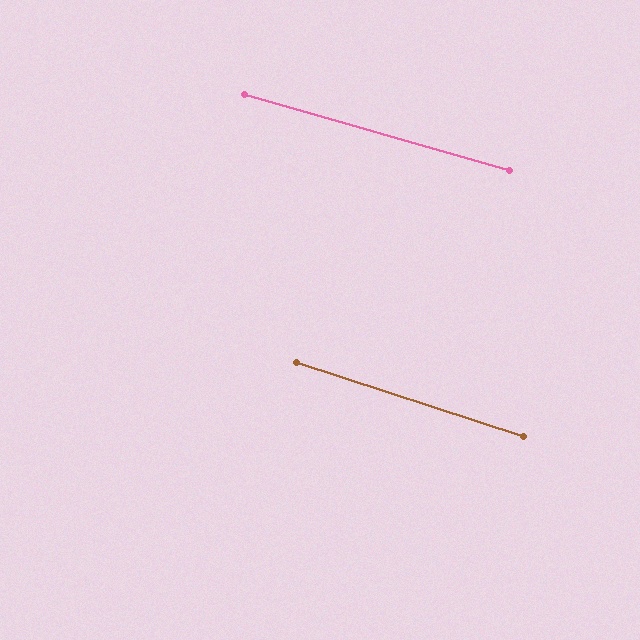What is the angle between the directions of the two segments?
Approximately 2 degrees.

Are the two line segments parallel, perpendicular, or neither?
Parallel — their directions differ by only 1.9°.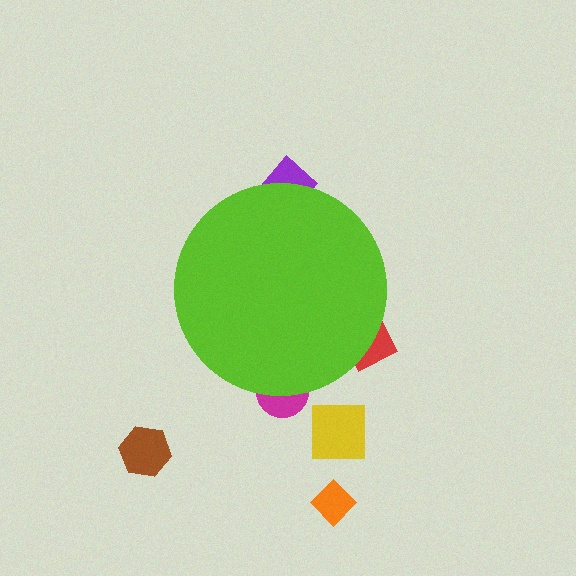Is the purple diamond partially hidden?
Yes, the purple diamond is partially hidden behind the lime circle.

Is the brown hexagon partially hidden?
No, the brown hexagon is fully visible.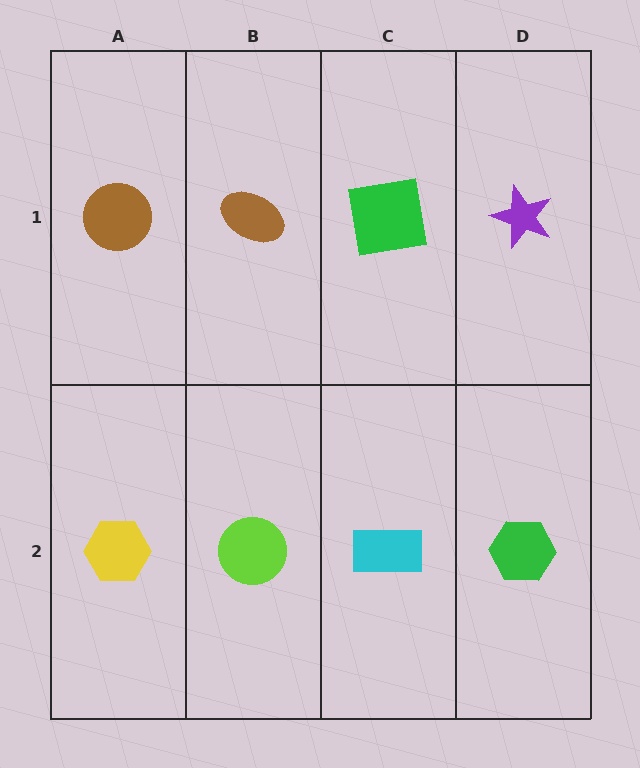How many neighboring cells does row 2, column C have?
3.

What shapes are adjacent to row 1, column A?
A yellow hexagon (row 2, column A), a brown ellipse (row 1, column B).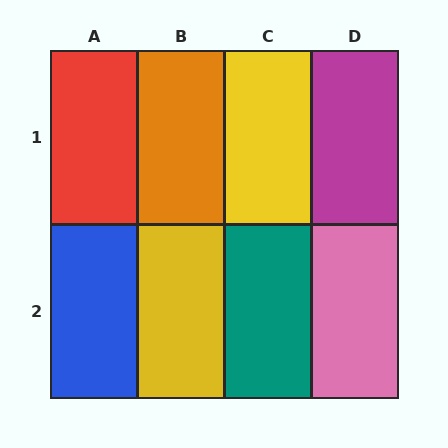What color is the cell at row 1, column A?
Red.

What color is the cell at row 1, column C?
Yellow.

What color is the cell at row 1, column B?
Orange.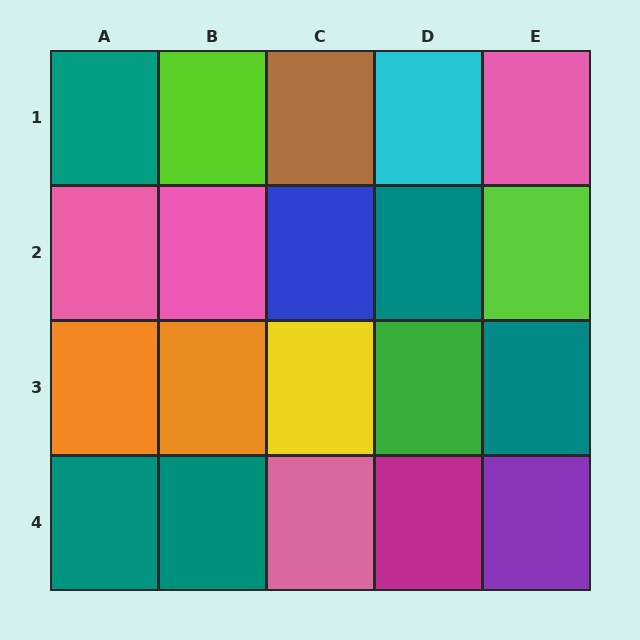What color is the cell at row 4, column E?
Purple.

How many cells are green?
1 cell is green.